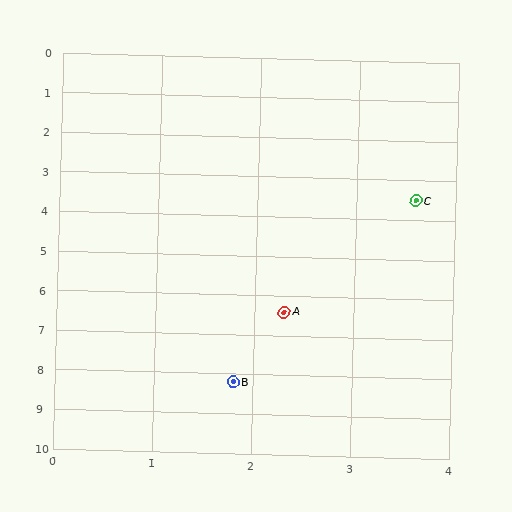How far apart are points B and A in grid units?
Points B and A are about 1.9 grid units apart.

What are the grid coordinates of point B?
Point B is at approximately (1.8, 8.2).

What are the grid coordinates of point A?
Point A is at approximately (2.3, 6.4).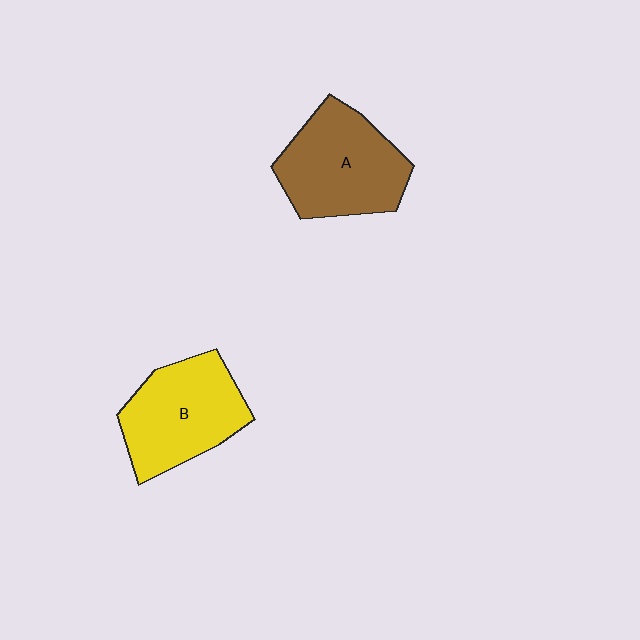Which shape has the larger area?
Shape A (brown).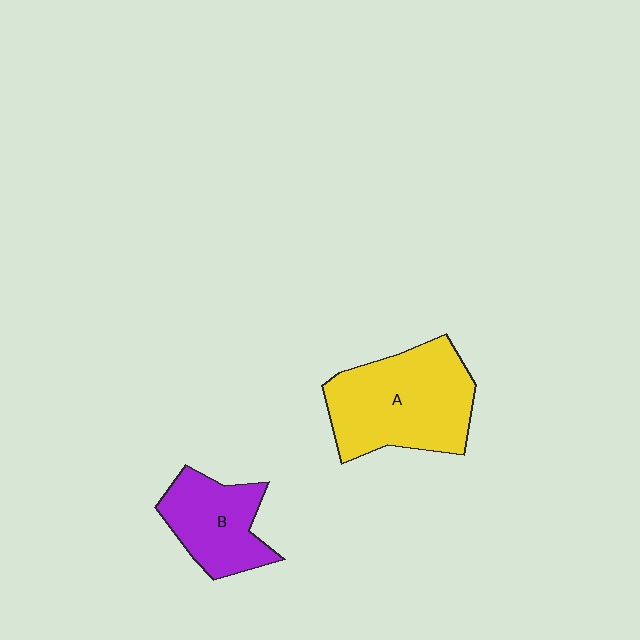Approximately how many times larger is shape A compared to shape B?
Approximately 1.6 times.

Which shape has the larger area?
Shape A (yellow).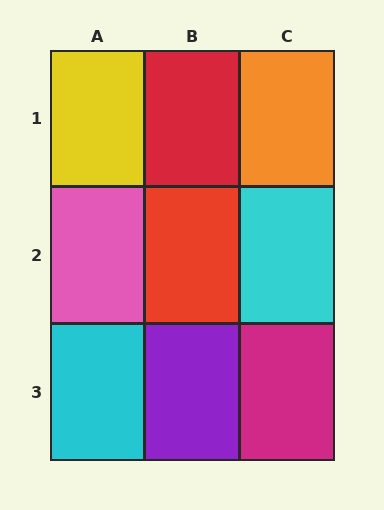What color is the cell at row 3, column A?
Cyan.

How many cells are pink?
1 cell is pink.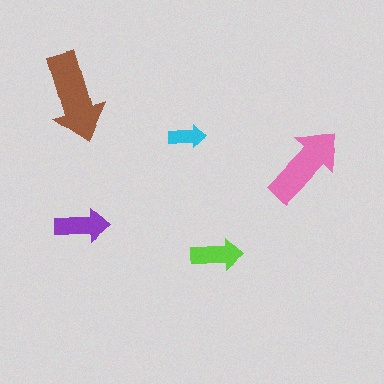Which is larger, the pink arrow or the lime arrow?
The pink one.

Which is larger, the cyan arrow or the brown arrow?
The brown one.